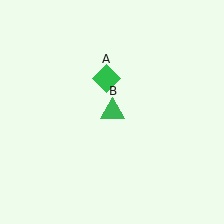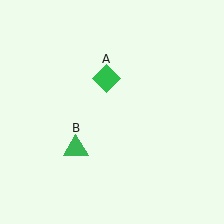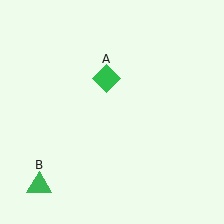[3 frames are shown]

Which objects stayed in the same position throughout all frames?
Green diamond (object A) remained stationary.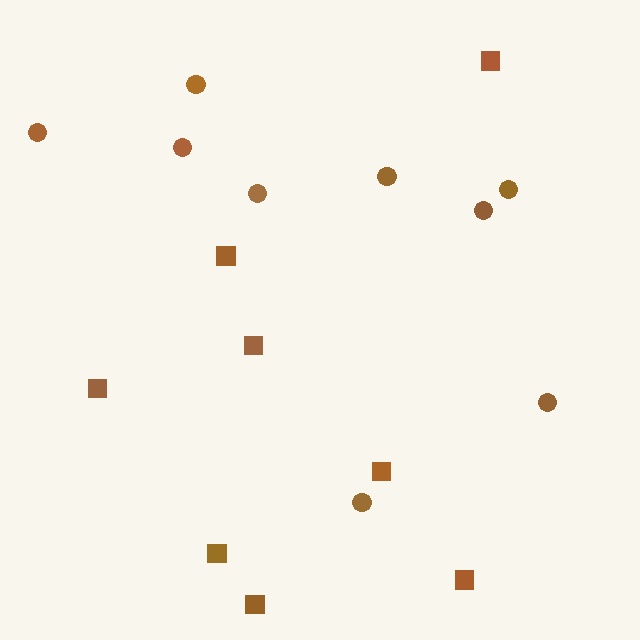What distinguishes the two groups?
There are 2 groups: one group of circles (9) and one group of squares (8).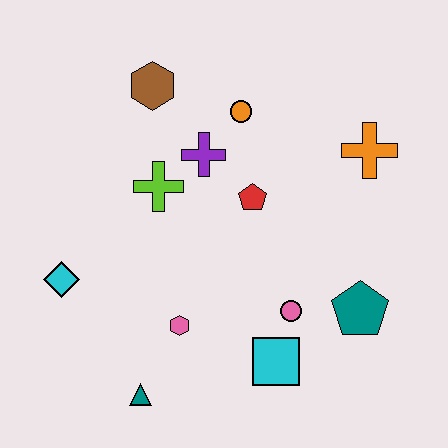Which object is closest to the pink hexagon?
The teal triangle is closest to the pink hexagon.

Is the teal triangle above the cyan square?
No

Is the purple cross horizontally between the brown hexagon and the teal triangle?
No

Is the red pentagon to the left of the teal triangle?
No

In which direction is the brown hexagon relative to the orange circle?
The brown hexagon is to the left of the orange circle.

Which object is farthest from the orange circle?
The teal triangle is farthest from the orange circle.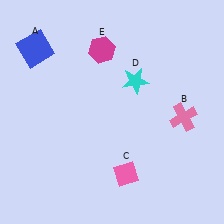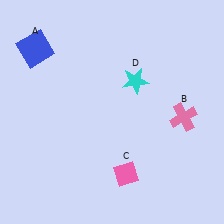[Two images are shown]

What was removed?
The magenta hexagon (E) was removed in Image 2.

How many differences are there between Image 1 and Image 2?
There is 1 difference between the two images.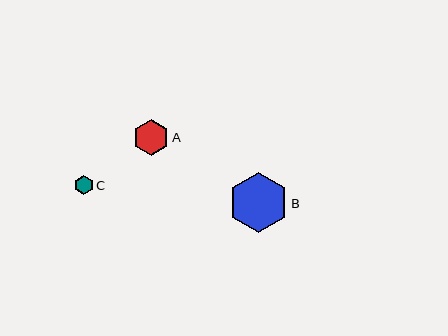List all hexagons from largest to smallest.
From largest to smallest: B, A, C.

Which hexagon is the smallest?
Hexagon C is the smallest with a size of approximately 19 pixels.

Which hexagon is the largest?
Hexagon B is the largest with a size of approximately 60 pixels.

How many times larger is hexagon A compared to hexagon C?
Hexagon A is approximately 1.9 times the size of hexagon C.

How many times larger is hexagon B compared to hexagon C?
Hexagon B is approximately 3.2 times the size of hexagon C.